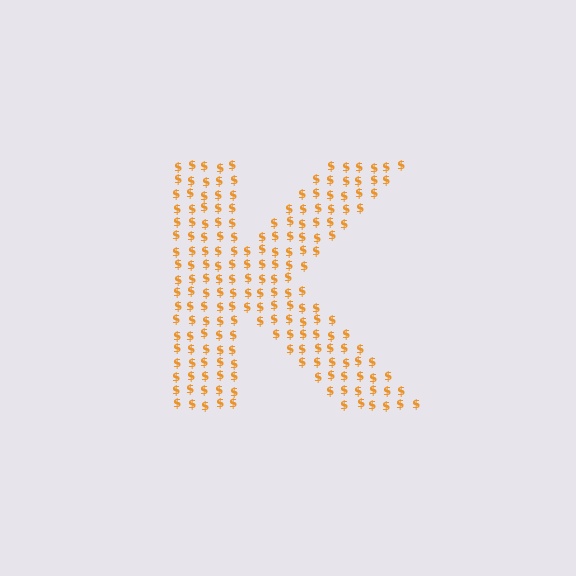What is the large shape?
The large shape is the letter K.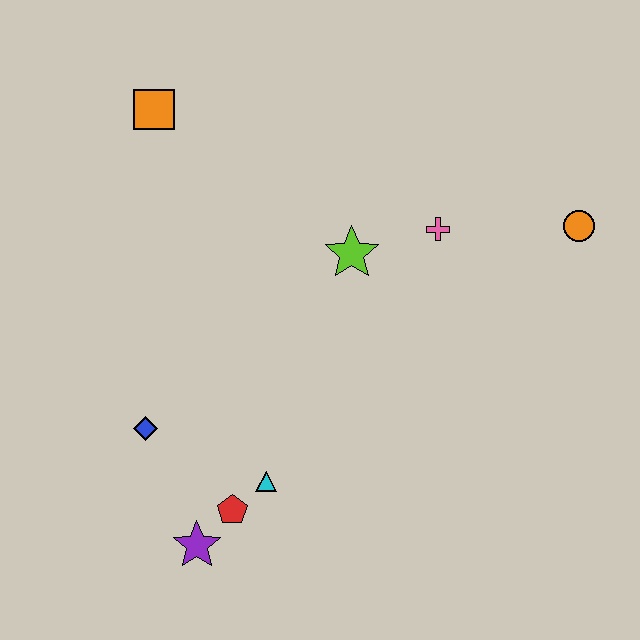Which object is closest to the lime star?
The pink cross is closest to the lime star.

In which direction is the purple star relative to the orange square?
The purple star is below the orange square.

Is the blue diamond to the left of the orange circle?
Yes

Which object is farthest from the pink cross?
The purple star is farthest from the pink cross.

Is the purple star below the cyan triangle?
Yes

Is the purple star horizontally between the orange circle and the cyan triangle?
No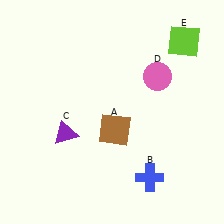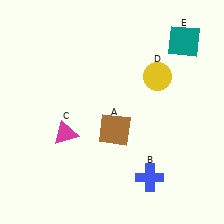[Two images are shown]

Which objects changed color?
C changed from purple to magenta. D changed from pink to yellow. E changed from lime to teal.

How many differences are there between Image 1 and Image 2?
There are 3 differences between the two images.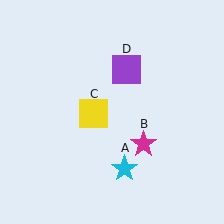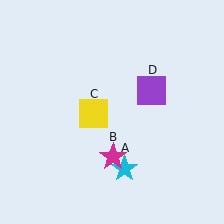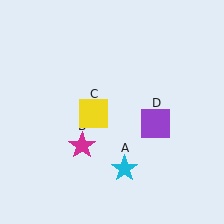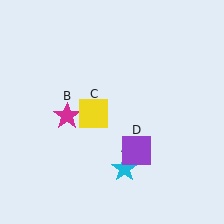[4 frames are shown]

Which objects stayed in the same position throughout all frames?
Cyan star (object A) and yellow square (object C) remained stationary.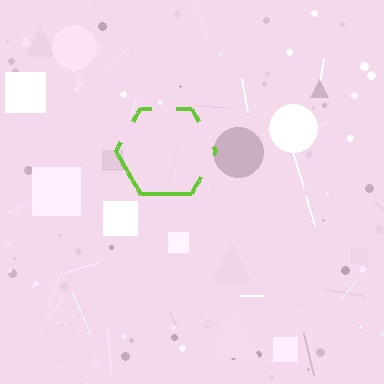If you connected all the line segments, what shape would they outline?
They would outline a hexagon.